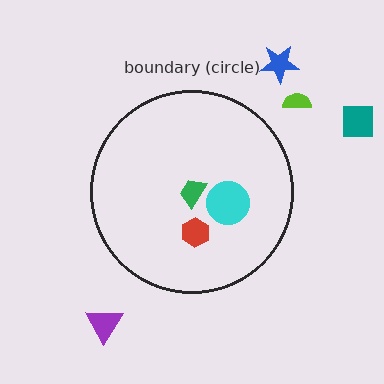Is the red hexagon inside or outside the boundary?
Inside.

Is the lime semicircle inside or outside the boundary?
Outside.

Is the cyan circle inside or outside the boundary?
Inside.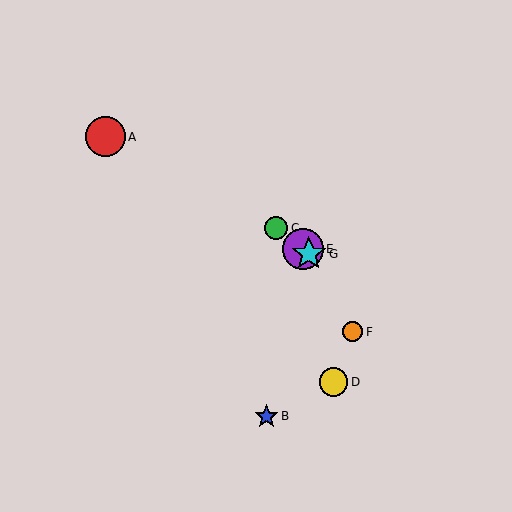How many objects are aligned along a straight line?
3 objects (C, E, G) are aligned along a straight line.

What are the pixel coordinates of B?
Object B is at (266, 416).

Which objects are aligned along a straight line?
Objects C, E, G are aligned along a straight line.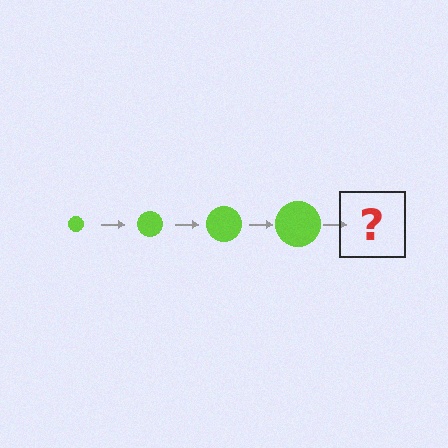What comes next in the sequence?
The next element should be a lime circle, larger than the previous one.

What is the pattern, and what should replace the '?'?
The pattern is that the circle gets progressively larger each step. The '?' should be a lime circle, larger than the previous one.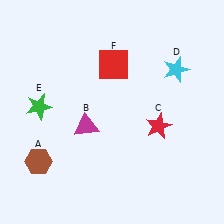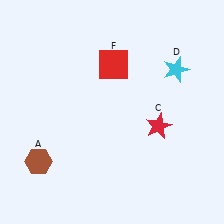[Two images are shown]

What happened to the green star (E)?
The green star (E) was removed in Image 2. It was in the top-left area of Image 1.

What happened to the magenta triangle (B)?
The magenta triangle (B) was removed in Image 2. It was in the bottom-left area of Image 1.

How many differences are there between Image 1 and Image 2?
There are 2 differences between the two images.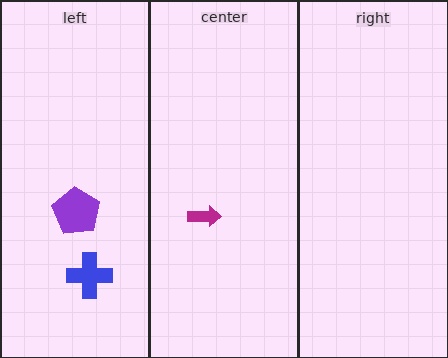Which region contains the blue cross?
The left region.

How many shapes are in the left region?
2.